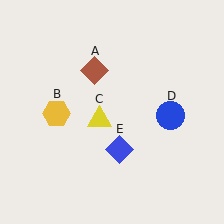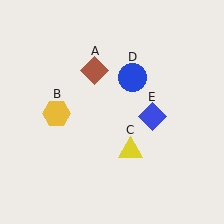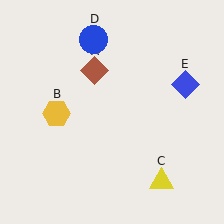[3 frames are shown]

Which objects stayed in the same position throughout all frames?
Brown diamond (object A) and yellow hexagon (object B) remained stationary.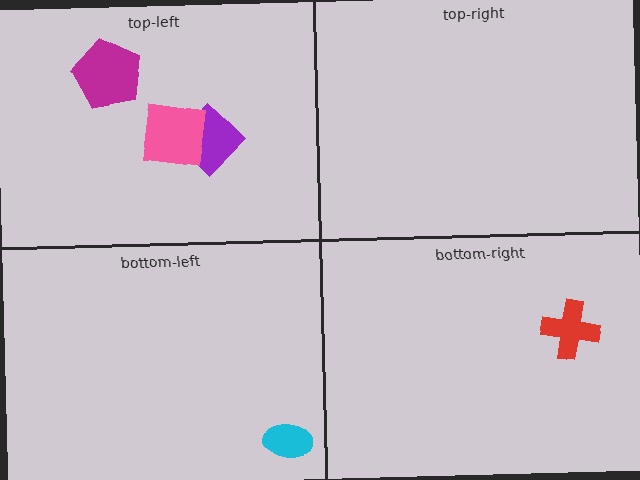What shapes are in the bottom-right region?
The red cross.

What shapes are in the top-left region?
The magenta pentagon, the purple diamond, the pink square.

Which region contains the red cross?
The bottom-right region.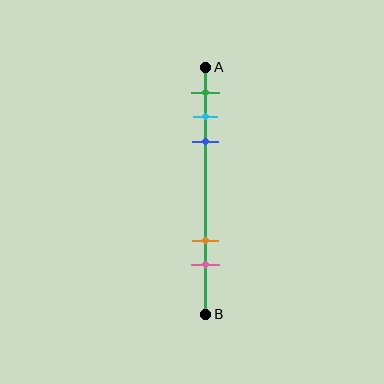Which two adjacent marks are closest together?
The cyan and blue marks are the closest adjacent pair.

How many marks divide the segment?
There are 5 marks dividing the segment.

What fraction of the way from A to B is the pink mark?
The pink mark is approximately 80% (0.8) of the way from A to B.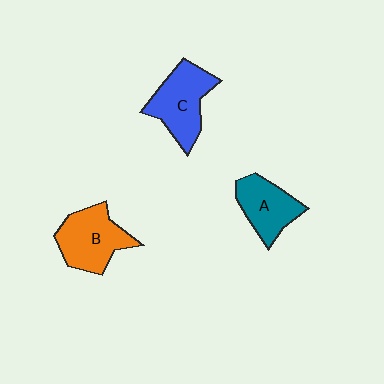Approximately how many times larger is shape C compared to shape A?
Approximately 1.2 times.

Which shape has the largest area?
Shape C (blue).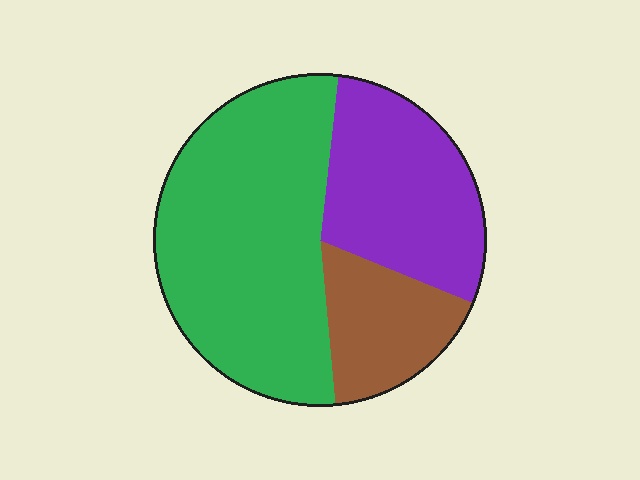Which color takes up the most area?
Green, at roughly 55%.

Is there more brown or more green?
Green.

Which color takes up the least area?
Brown, at roughly 15%.